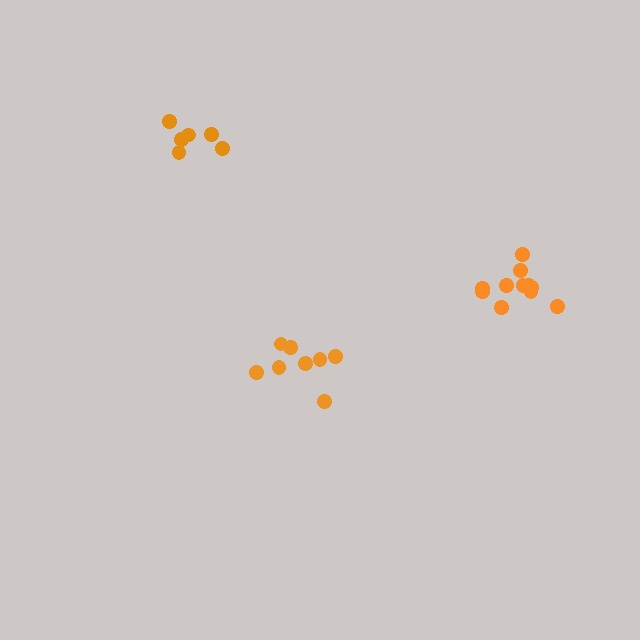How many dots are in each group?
Group 1: 6 dots, Group 2: 8 dots, Group 3: 11 dots (25 total).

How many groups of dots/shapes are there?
There are 3 groups.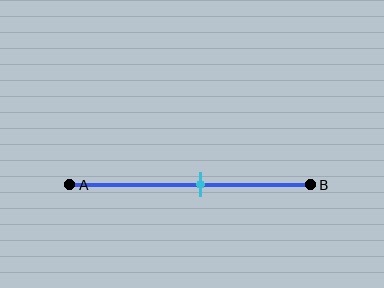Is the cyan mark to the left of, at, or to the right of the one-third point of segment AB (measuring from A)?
The cyan mark is to the right of the one-third point of segment AB.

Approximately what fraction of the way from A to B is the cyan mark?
The cyan mark is approximately 55% of the way from A to B.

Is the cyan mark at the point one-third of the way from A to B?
No, the mark is at about 55% from A, not at the 33% one-third point.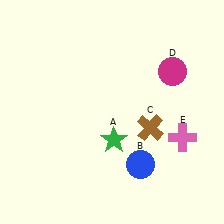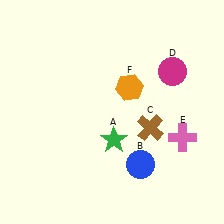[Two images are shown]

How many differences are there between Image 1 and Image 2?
There is 1 difference between the two images.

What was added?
An orange hexagon (F) was added in Image 2.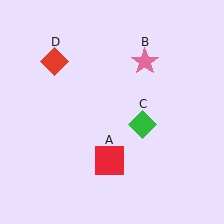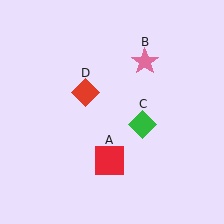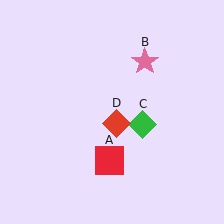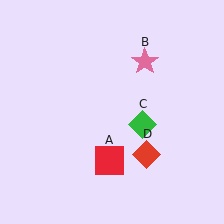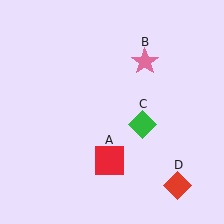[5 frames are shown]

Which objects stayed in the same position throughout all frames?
Red square (object A) and pink star (object B) and green diamond (object C) remained stationary.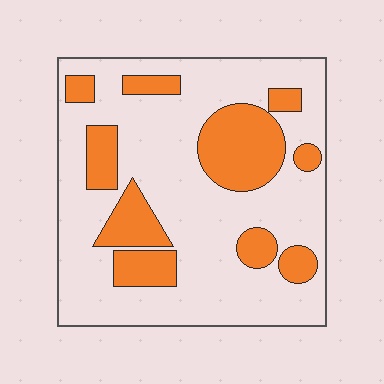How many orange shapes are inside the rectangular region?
10.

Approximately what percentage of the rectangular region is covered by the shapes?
Approximately 25%.